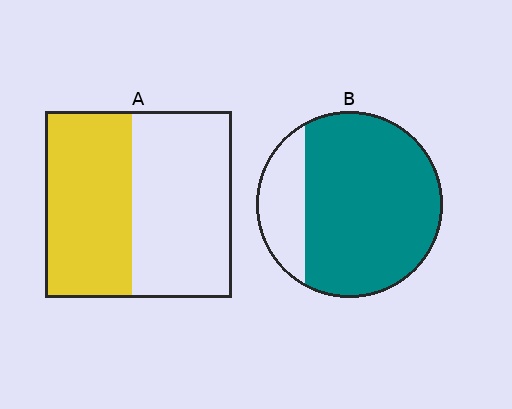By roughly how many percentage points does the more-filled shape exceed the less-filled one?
By roughly 35 percentage points (B over A).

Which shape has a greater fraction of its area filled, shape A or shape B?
Shape B.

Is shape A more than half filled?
Roughly half.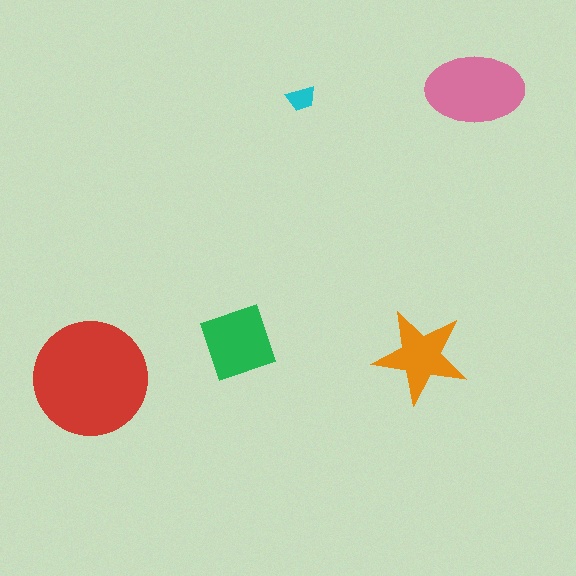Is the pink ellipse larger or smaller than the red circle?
Smaller.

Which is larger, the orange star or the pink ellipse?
The pink ellipse.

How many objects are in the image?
There are 5 objects in the image.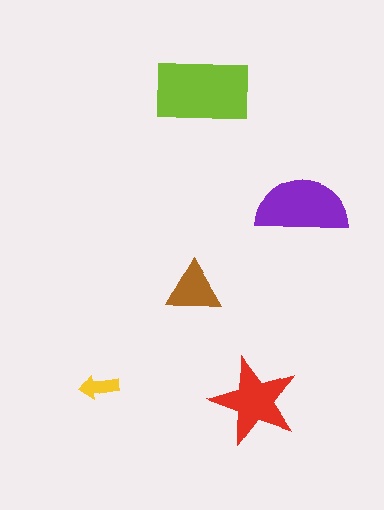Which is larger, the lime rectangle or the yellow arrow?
The lime rectangle.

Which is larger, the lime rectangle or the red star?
The lime rectangle.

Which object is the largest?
The lime rectangle.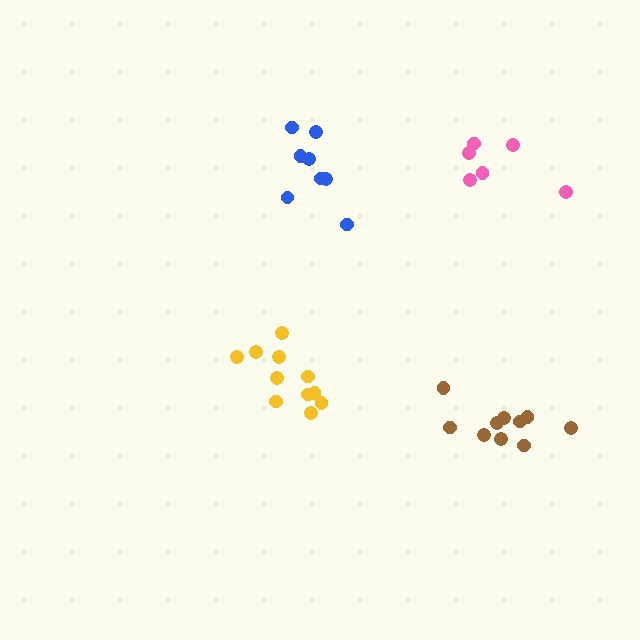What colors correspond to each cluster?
The clusters are colored: brown, yellow, pink, blue.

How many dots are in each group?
Group 1: 10 dots, Group 2: 11 dots, Group 3: 6 dots, Group 4: 8 dots (35 total).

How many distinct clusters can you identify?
There are 4 distinct clusters.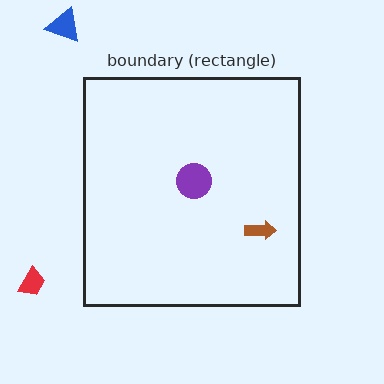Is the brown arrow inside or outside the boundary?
Inside.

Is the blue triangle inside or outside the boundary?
Outside.